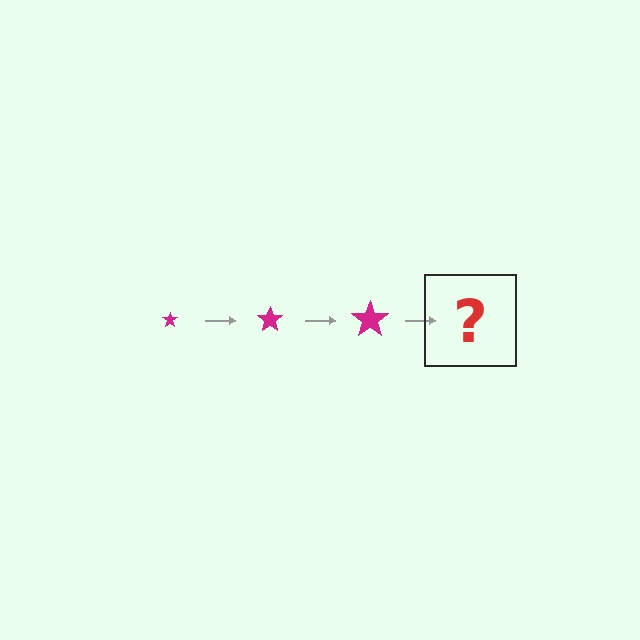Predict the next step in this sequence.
The next step is a magenta star, larger than the previous one.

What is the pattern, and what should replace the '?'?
The pattern is that the star gets progressively larger each step. The '?' should be a magenta star, larger than the previous one.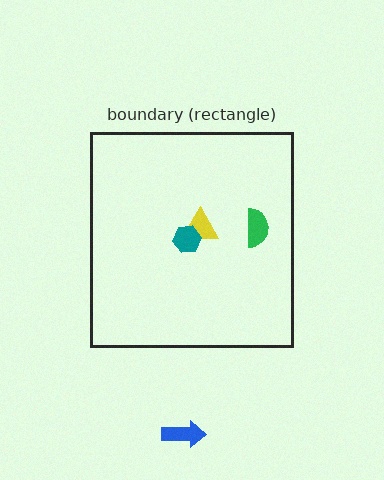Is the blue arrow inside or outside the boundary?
Outside.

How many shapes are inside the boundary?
3 inside, 1 outside.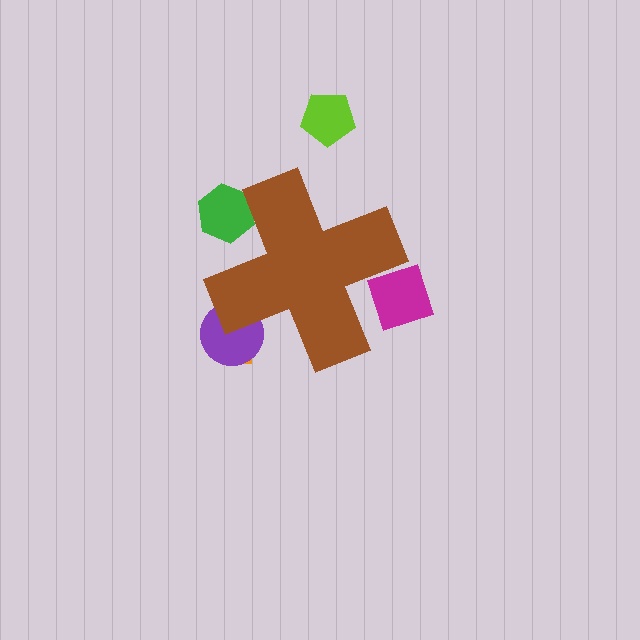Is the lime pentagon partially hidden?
No, the lime pentagon is fully visible.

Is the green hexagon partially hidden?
Yes, the green hexagon is partially hidden behind the brown cross.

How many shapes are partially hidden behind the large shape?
5 shapes are partially hidden.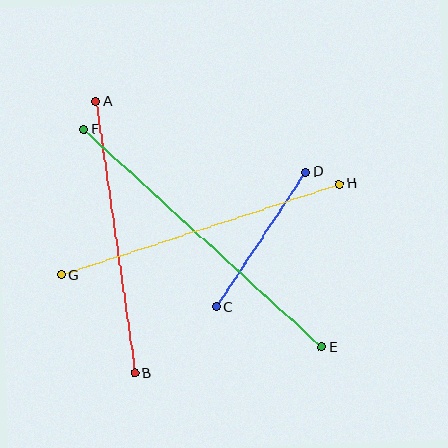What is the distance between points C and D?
The distance is approximately 162 pixels.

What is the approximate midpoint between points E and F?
The midpoint is at approximately (203, 238) pixels.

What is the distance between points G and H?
The distance is approximately 293 pixels.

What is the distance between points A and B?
The distance is approximately 275 pixels.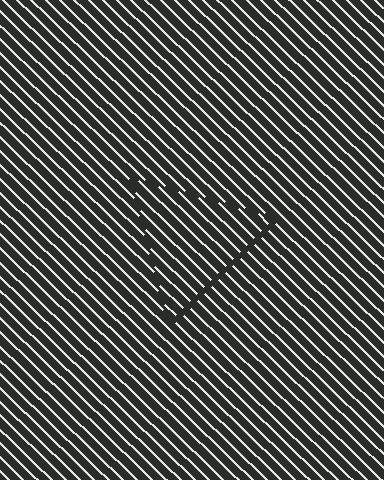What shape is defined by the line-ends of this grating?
An illusory triangle. The interior of the shape contains the same grating, shifted by half a period — the contour is defined by the phase discontinuity where line-ends from the inner and outer gratings abut.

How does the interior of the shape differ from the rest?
The interior of the shape contains the same grating, shifted by half a period — the contour is defined by the phase discontinuity where line-ends from the inner and outer gratings abut.